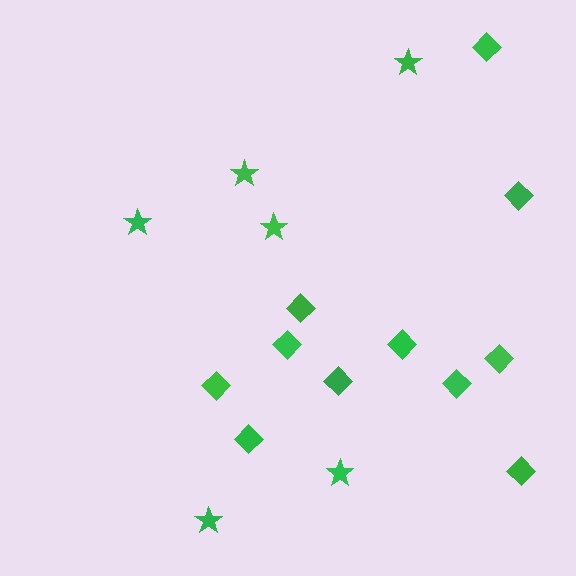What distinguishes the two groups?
There are 2 groups: one group of stars (6) and one group of diamonds (11).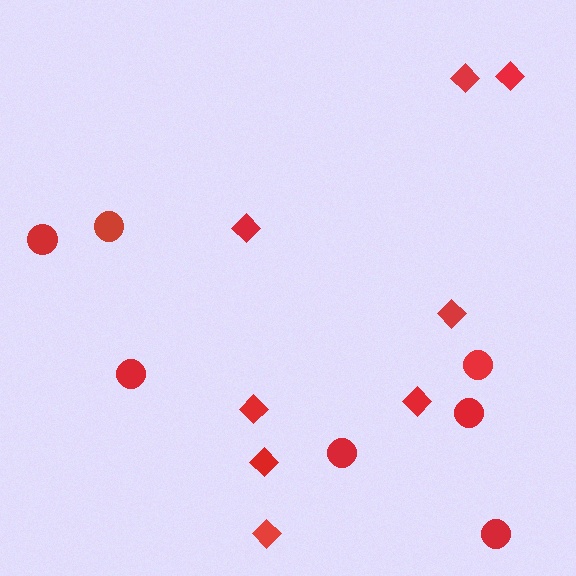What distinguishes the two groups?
There are 2 groups: one group of circles (7) and one group of diamonds (8).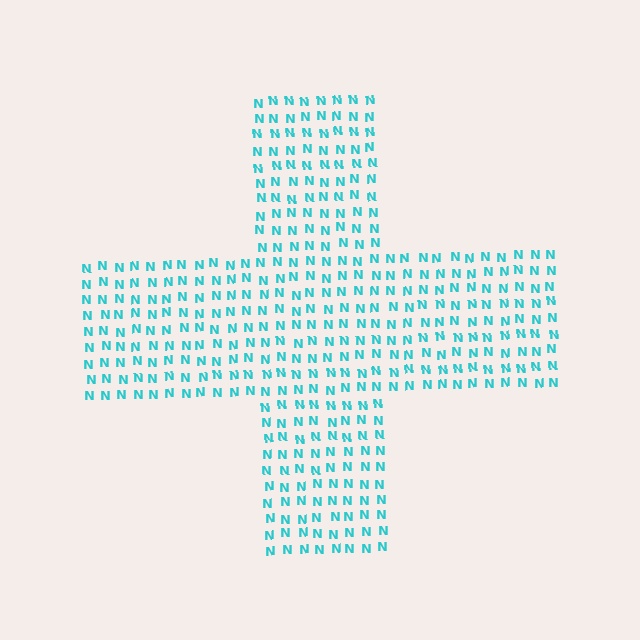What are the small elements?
The small elements are letter N's.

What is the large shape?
The large shape is a cross.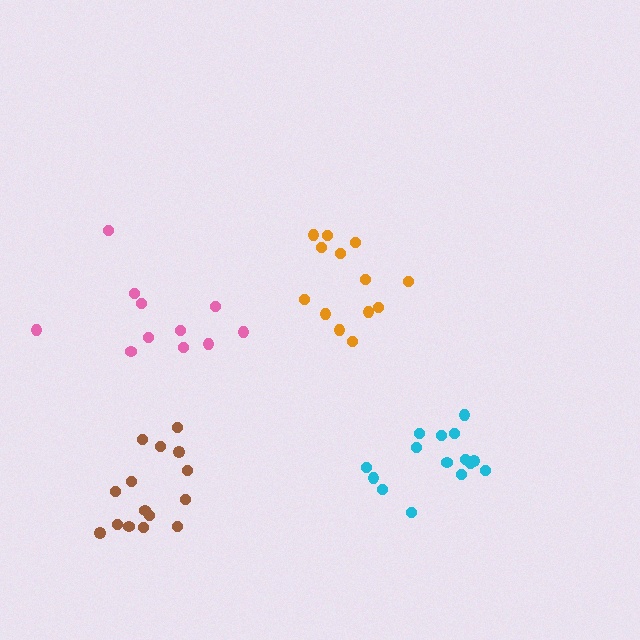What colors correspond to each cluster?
The clusters are colored: orange, pink, brown, cyan.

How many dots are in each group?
Group 1: 13 dots, Group 2: 11 dots, Group 3: 15 dots, Group 4: 15 dots (54 total).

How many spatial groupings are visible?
There are 4 spatial groupings.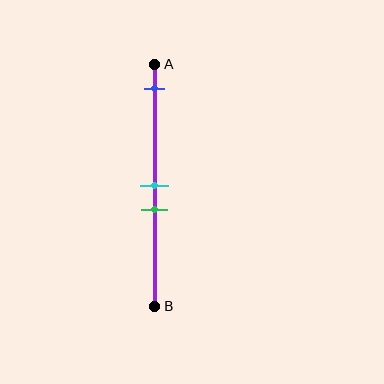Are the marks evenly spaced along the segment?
No, the marks are not evenly spaced.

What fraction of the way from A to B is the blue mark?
The blue mark is approximately 10% (0.1) of the way from A to B.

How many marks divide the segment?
There are 3 marks dividing the segment.